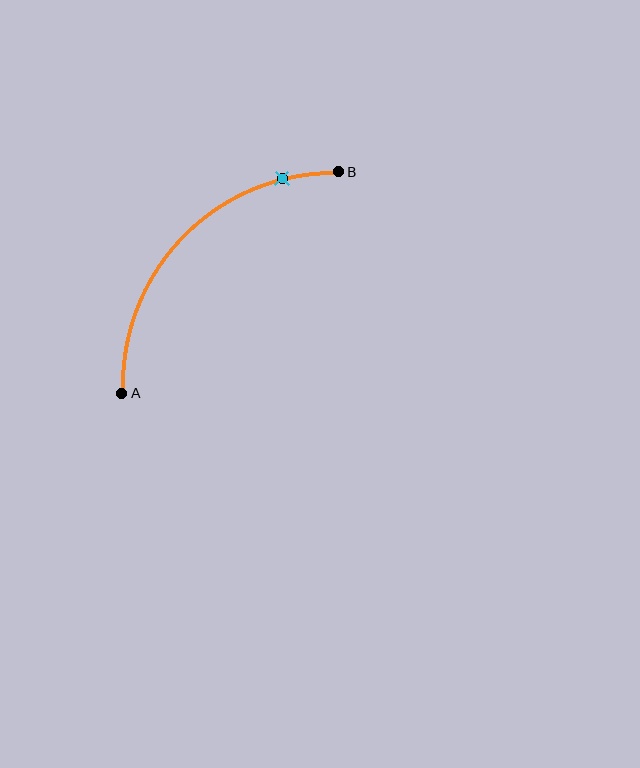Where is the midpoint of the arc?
The arc midpoint is the point on the curve farthest from the straight line joining A and B. It sits above and to the left of that line.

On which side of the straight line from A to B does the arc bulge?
The arc bulges above and to the left of the straight line connecting A and B.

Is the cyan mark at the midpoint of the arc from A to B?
No. The cyan mark lies on the arc but is closer to endpoint B. The arc midpoint would be at the point on the curve equidistant along the arc from both A and B.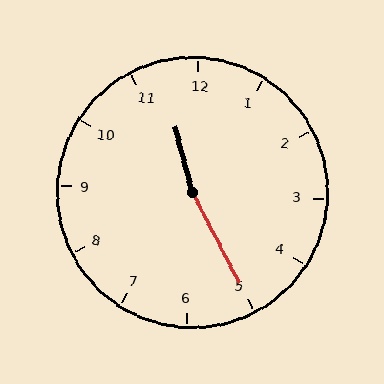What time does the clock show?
11:25.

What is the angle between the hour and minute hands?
Approximately 168 degrees.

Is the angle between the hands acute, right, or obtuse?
It is obtuse.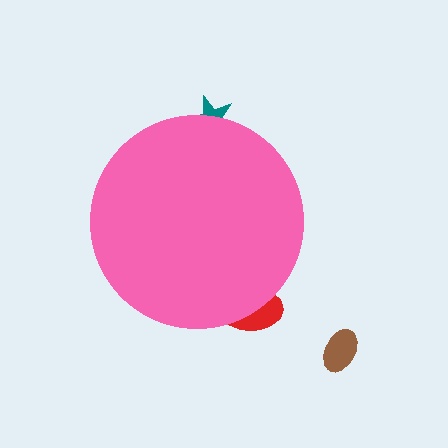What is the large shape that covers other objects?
A pink circle.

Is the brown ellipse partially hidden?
No, the brown ellipse is fully visible.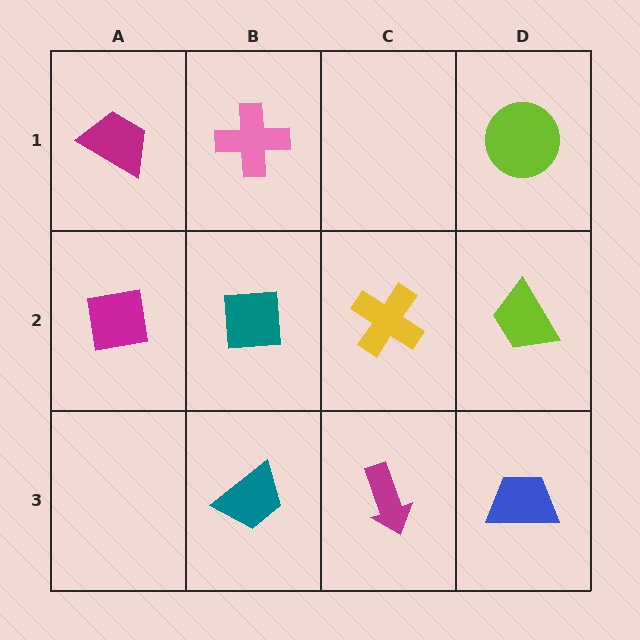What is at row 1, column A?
A magenta trapezoid.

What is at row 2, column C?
A yellow cross.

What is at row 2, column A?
A magenta square.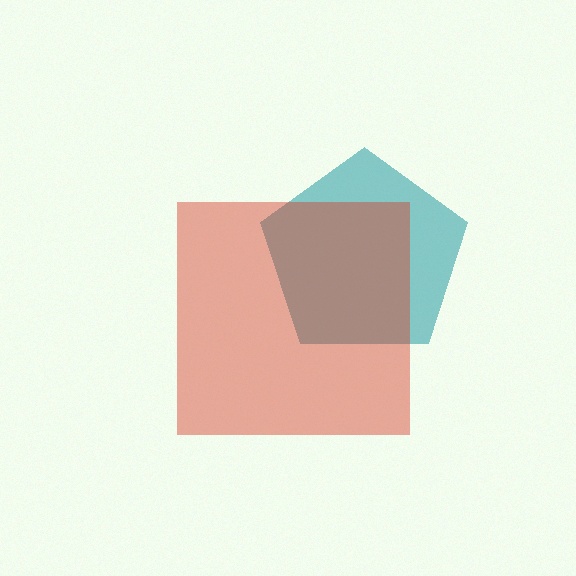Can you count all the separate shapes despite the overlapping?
Yes, there are 2 separate shapes.